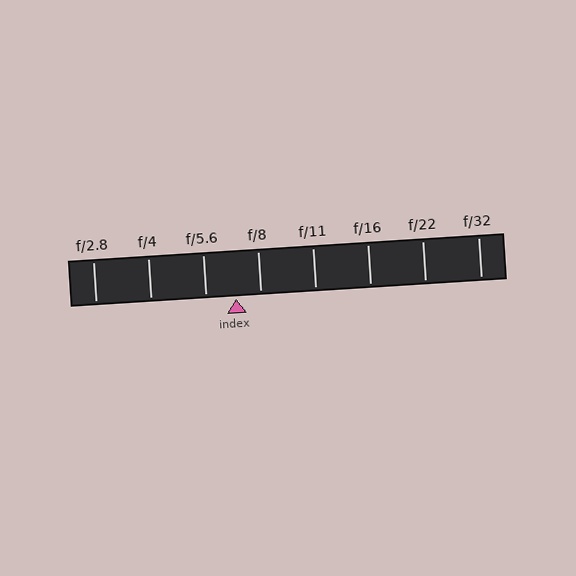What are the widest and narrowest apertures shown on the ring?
The widest aperture shown is f/2.8 and the narrowest is f/32.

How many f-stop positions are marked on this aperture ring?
There are 8 f-stop positions marked.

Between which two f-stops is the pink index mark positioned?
The index mark is between f/5.6 and f/8.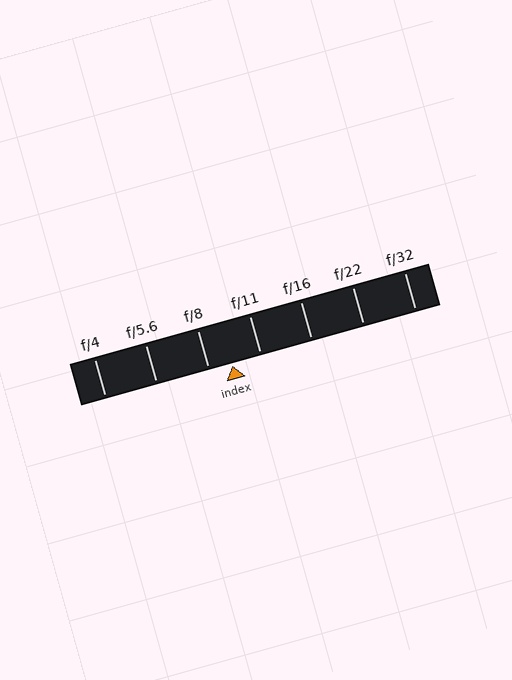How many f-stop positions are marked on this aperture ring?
There are 7 f-stop positions marked.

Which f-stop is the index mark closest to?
The index mark is closest to f/8.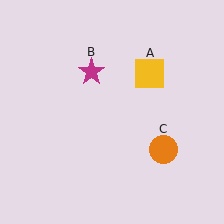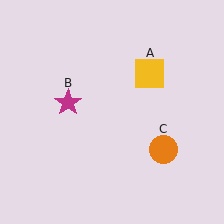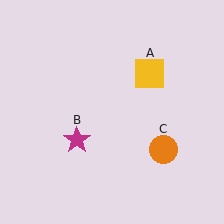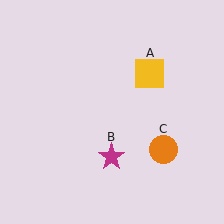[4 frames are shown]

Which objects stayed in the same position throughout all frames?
Yellow square (object A) and orange circle (object C) remained stationary.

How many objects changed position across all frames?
1 object changed position: magenta star (object B).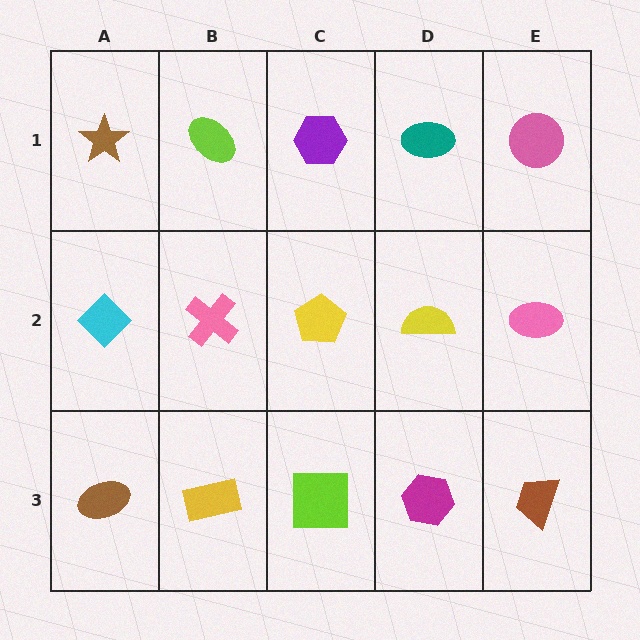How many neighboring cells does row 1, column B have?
3.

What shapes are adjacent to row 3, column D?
A yellow semicircle (row 2, column D), a lime square (row 3, column C), a brown trapezoid (row 3, column E).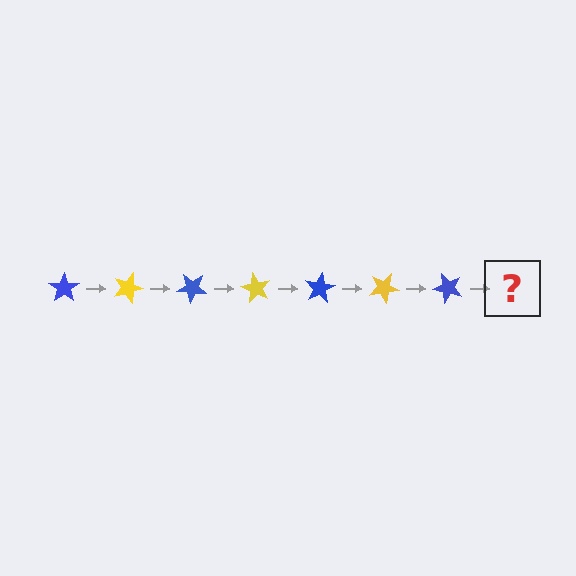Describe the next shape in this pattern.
It should be a yellow star, rotated 140 degrees from the start.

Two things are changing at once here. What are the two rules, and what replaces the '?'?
The two rules are that it rotates 20 degrees each step and the color cycles through blue and yellow. The '?' should be a yellow star, rotated 140 degrees from the start.